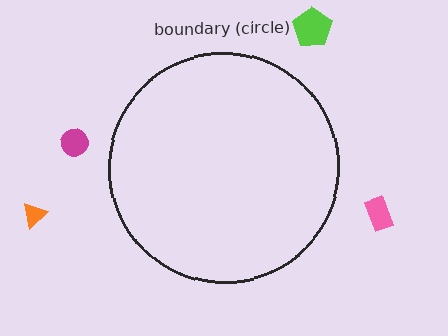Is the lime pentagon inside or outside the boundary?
Outside.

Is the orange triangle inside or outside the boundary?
Outside.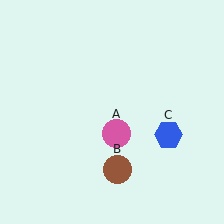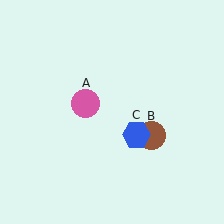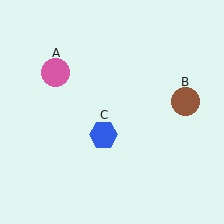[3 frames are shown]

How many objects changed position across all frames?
3 objects changed position: pink circle (object A), brown circle (object B), blue hexagon (object C).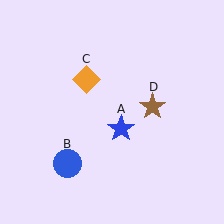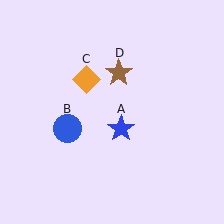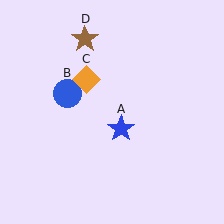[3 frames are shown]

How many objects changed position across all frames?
2 objects changed position: blue circle (object B), brown star (object D).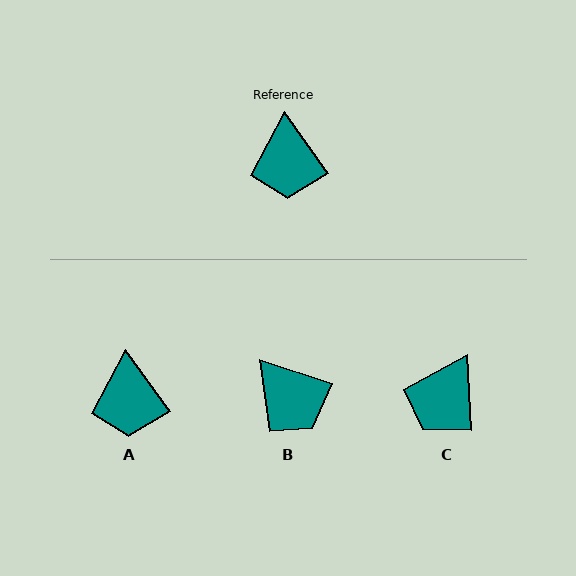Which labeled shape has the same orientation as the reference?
A.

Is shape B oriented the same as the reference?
No, it is off by about 35 degrees.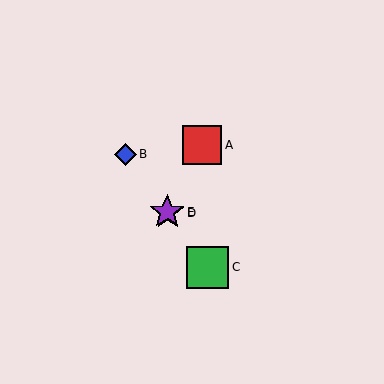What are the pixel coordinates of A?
Object A is at (202, 145).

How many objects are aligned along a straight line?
4 objects (B, C, D, E) are aligned along a straight line.